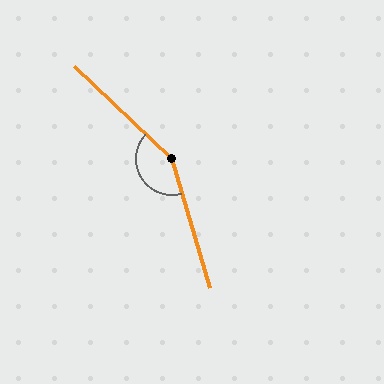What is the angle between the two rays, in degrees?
Approximately 150 degrees.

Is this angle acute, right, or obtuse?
It is obtuse.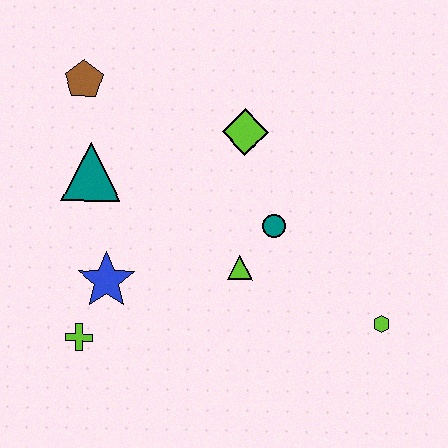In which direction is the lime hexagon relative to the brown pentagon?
The lime hexagon is to the right of the brown pentagon.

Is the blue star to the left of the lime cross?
No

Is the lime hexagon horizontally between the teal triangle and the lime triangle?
No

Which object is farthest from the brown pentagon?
The lime hexagon is farthest from the brown pentagon.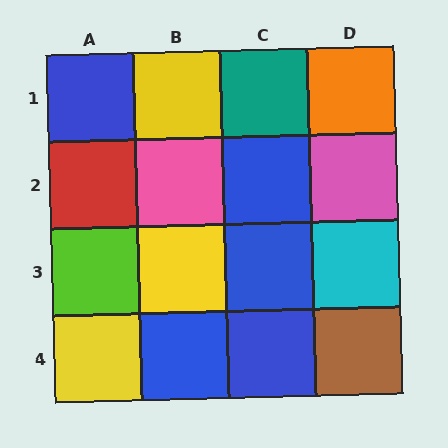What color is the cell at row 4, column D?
Brown.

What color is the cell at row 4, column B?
Blue.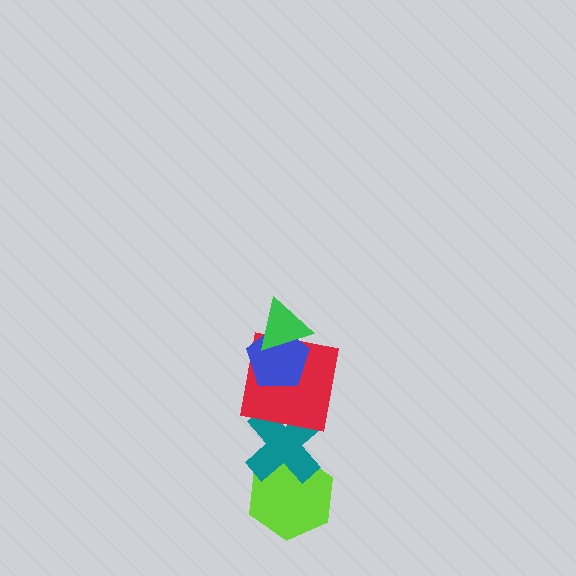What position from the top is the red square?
The red square is 3rd from the top.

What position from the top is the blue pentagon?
The blue pentagon is 2nd from the top.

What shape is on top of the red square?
The blue pentagon is on top of the red square.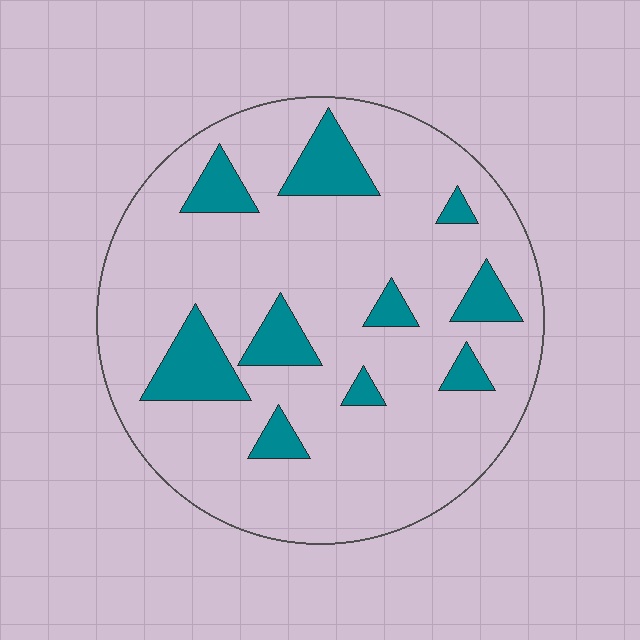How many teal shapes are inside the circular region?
10.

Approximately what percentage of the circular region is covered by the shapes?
Approximately 15%.